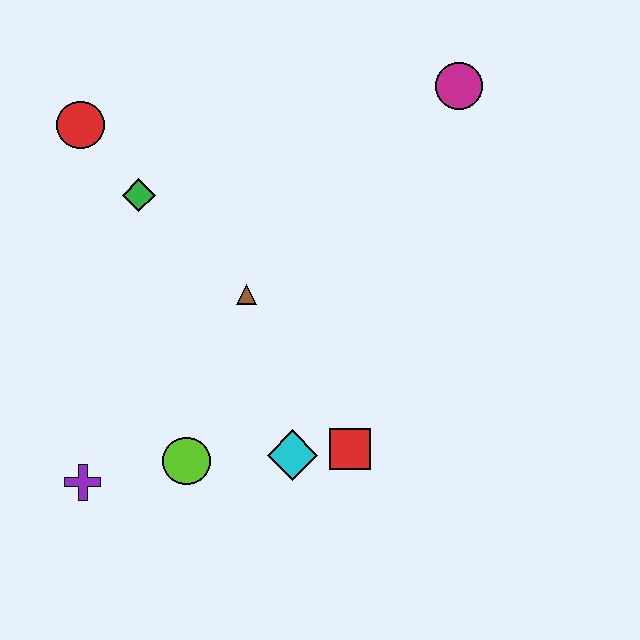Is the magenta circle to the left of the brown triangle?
No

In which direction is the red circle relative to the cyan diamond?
The red circle is above the cyan diamond.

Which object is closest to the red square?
The cyan diamond is closest to the red square.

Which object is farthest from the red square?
The red circle is farthest from the red square.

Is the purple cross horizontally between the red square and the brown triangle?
No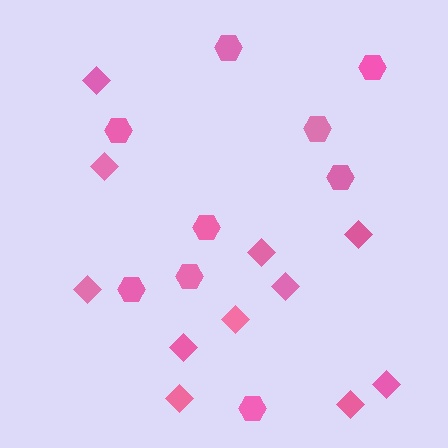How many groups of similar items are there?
There are 2 groups: one group of diamonds (11) and one group of hexagons (9).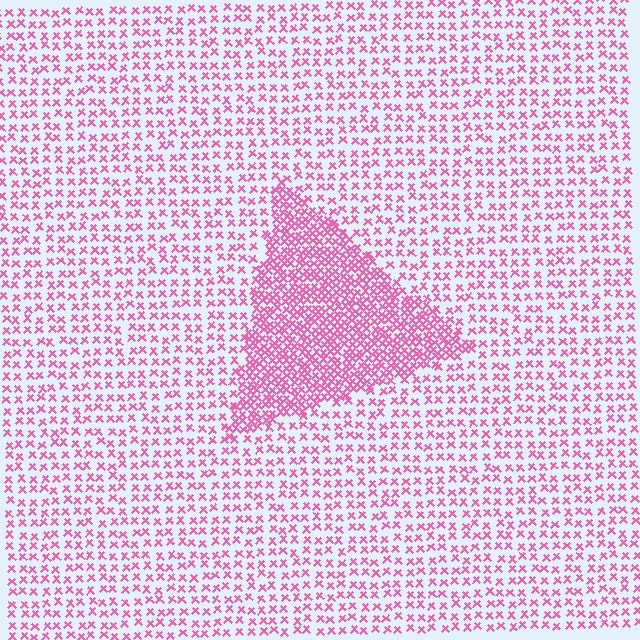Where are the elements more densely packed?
The elements are more densely packed inside the triangle boundary.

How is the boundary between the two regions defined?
The boundary is defined by a change in element density (approximately 2.3x ratio). All elements are the same color, size, and shape.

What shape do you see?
I see a triangle.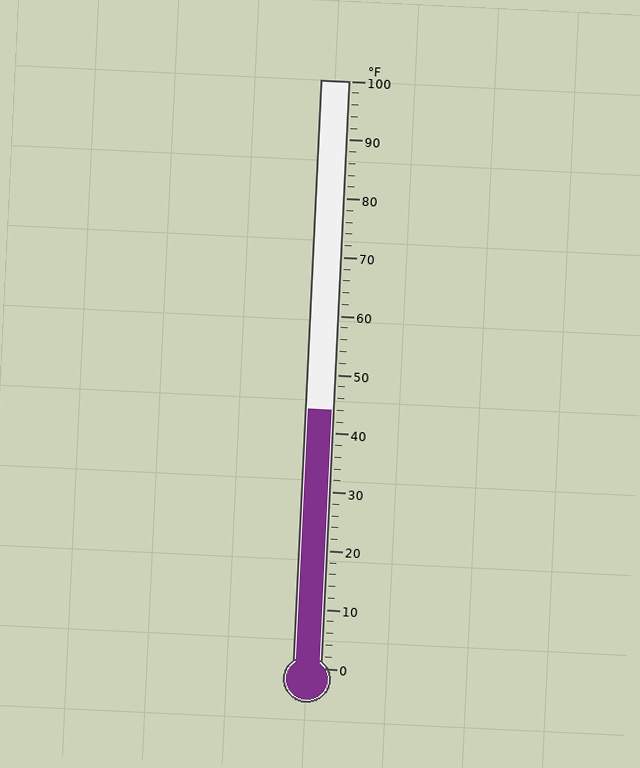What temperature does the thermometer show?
The thermometer shows approximately 44°F.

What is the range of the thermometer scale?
The thermometer scale ranges from 0°F to 100°F.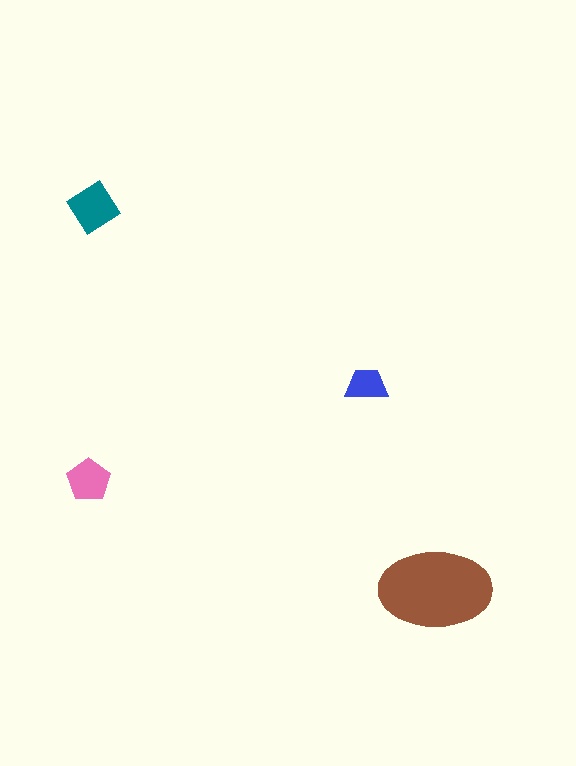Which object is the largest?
The brown ellipse.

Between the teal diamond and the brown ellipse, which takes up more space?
The brown ellipse.